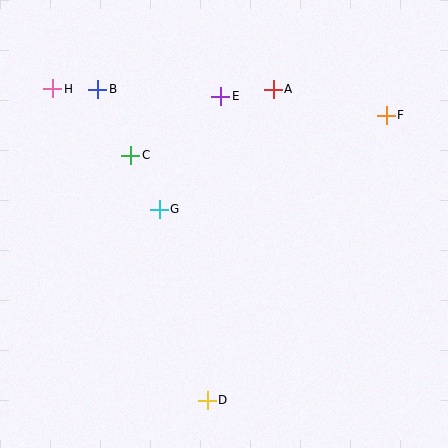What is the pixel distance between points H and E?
The distance between H and E is 168 pixels.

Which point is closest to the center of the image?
Point G at (159, 209) is closest to the center.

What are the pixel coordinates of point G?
Point G is at (159, 209).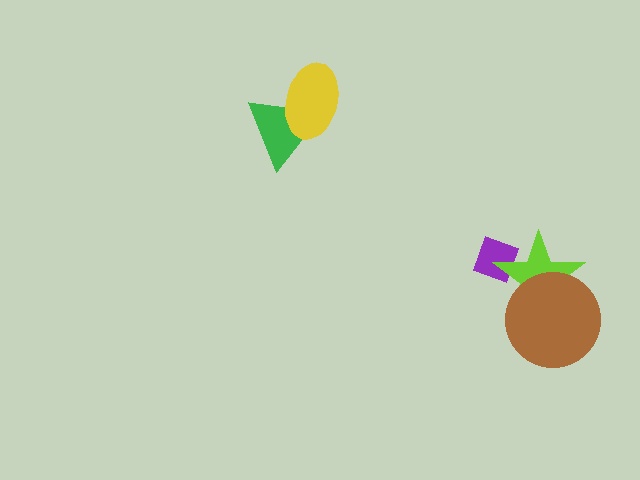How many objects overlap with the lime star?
2 objects overlap with the lime star.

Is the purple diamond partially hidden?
Yes, it is partially covered by another shape.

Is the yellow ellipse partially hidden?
No, no other shape covers it.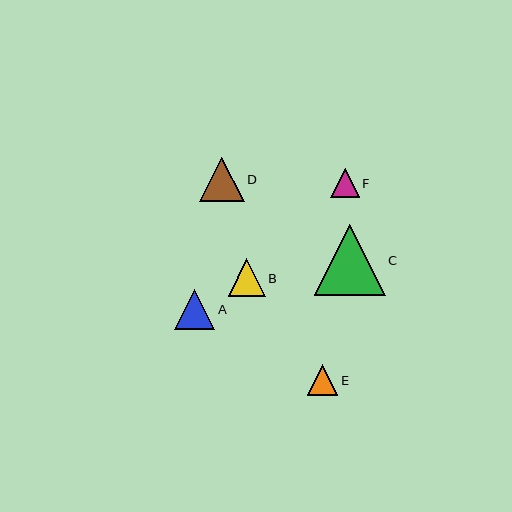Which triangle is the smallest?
Triangle F is the smallest with a size of approximately 29 pixels.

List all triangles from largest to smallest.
From largest to smallest: C, D, A, B, E, F.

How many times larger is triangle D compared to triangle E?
Triangle D is approximately 1.5 times the size of triangle E.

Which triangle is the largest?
Triangle C is the largest with a size of approximately 71 pixels.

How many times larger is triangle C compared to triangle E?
Triangle C is approximately 2.3 times the size of triangle E.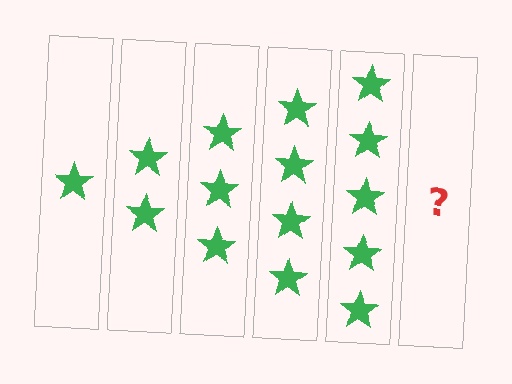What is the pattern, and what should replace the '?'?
The pattern is that each step adds one more star. The '?' should be 6 stars.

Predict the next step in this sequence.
The next step is 6 stars.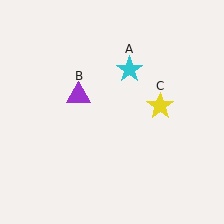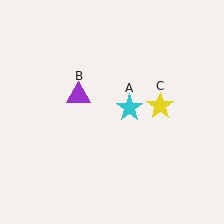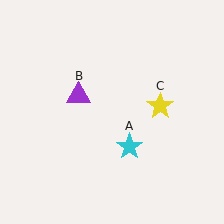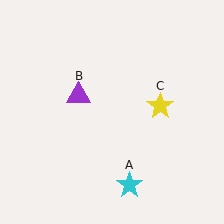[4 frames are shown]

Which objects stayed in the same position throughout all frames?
Purple triangle (object B) and yellow star (object C) remained stationary.